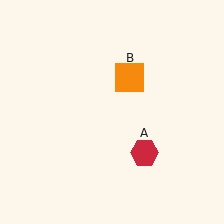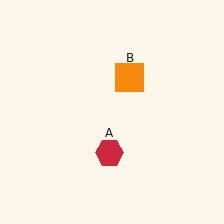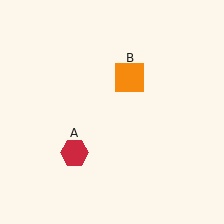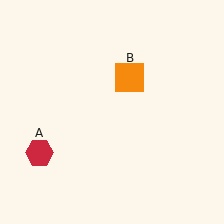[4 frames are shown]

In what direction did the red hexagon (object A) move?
The red hexagon (object A) moved left.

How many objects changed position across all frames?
1 object changed position: red hexagon (object A).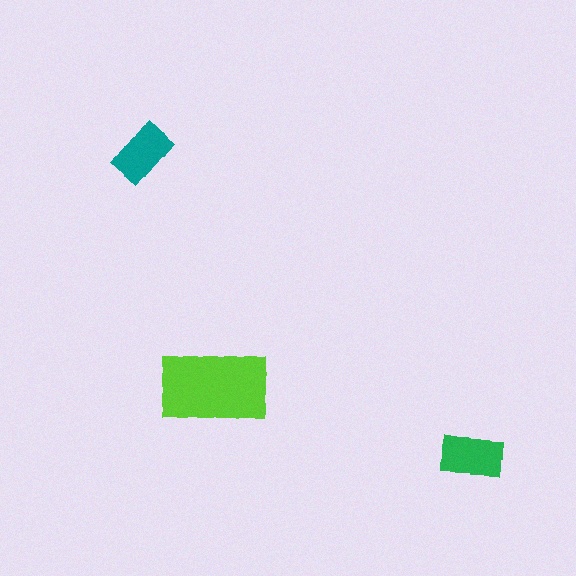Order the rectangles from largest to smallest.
the lime one, the green one, the teal one.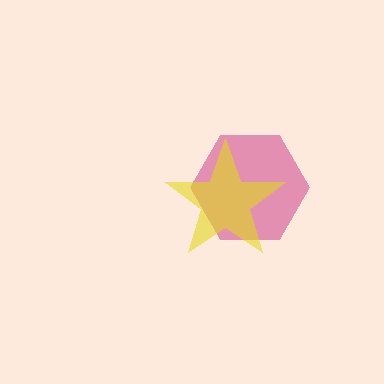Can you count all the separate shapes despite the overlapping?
Yes, there are 2 separate shapes.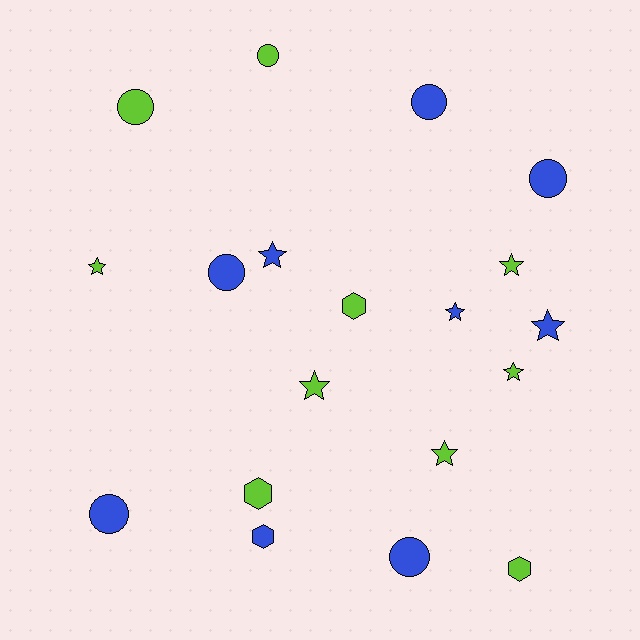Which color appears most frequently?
Lime, with 10 objects.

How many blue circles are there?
There are 5 blue circles.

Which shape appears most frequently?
Star, with 8 objects.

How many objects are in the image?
There are 19 objects.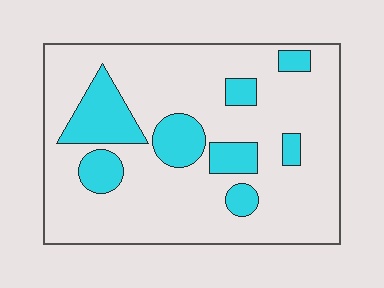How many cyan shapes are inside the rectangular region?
8.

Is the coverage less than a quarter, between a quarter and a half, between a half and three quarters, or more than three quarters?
Less than a quarter.